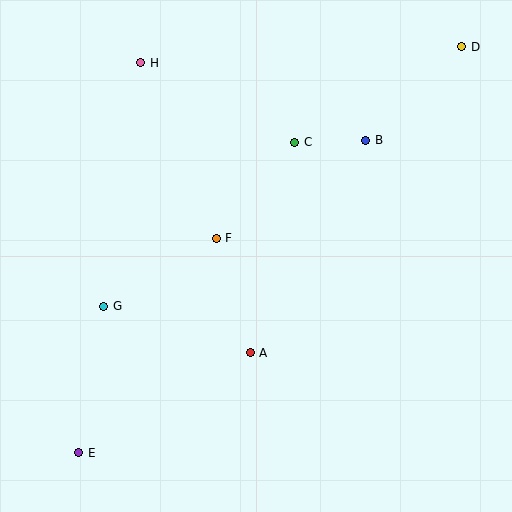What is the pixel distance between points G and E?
The distance between G and E is 148 pixels.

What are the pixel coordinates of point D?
Point D is at (462, 47).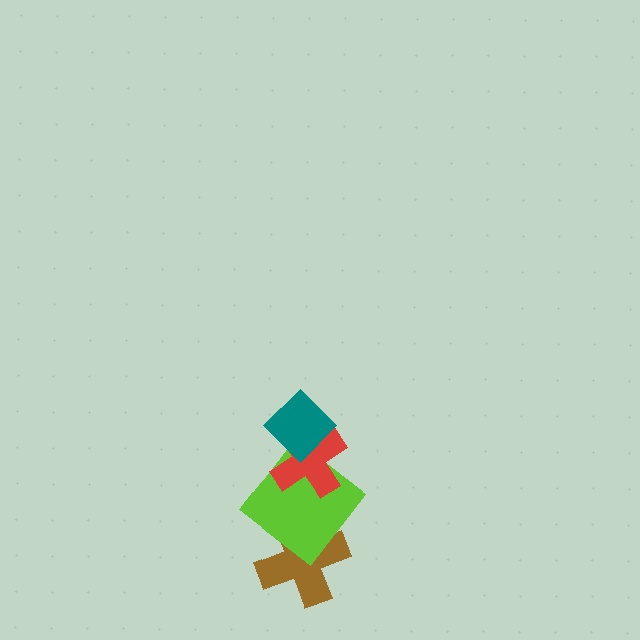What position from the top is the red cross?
The red cross is 2nd from the top.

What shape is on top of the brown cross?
The lime diamond is on top of the brown cross.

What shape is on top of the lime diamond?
The red cross is on top of the lime diamond.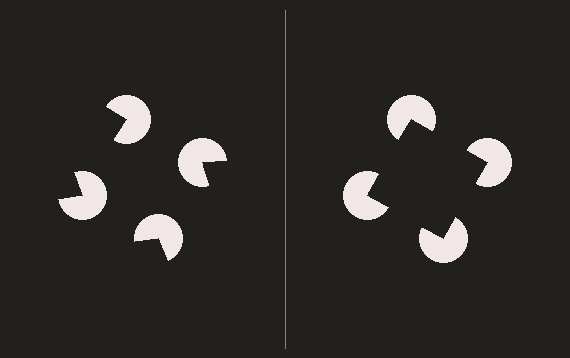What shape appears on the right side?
An illusory square.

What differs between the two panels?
The pac-man discs are positioned identically on both sides; only the wedge orientations differ. On the right they align to a square; on the left they are misaligned.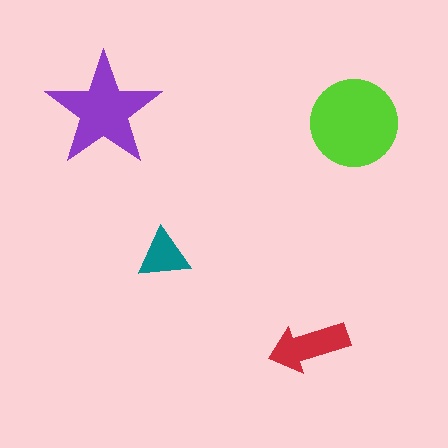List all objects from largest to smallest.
The lime circle, the purple star, the red arrow, the teal triangle.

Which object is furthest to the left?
The purple star is leftmost.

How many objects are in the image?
There are 4 objects in the image.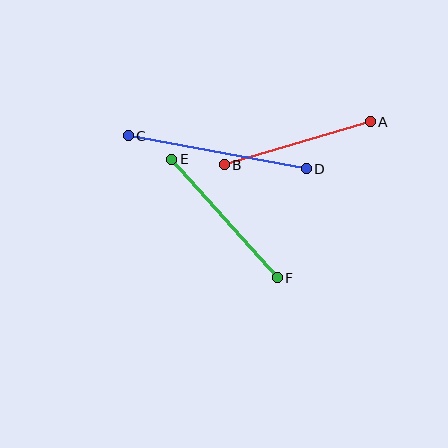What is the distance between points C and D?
The distance is approximately 181 pixels.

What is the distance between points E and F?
The distance is approximately 159 pixels.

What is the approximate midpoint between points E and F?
The midpoint is at approximately (224, 218) pixels.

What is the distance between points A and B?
The distance is approximately 152 pixels.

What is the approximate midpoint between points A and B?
The midpoint is at approximately (297, 143) pixels.